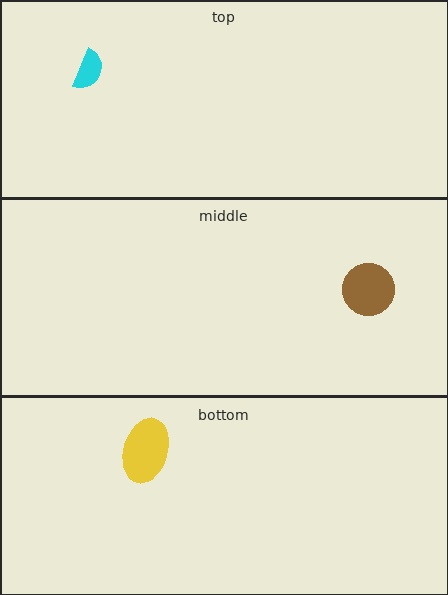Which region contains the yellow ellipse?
The bottom region.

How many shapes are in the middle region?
1.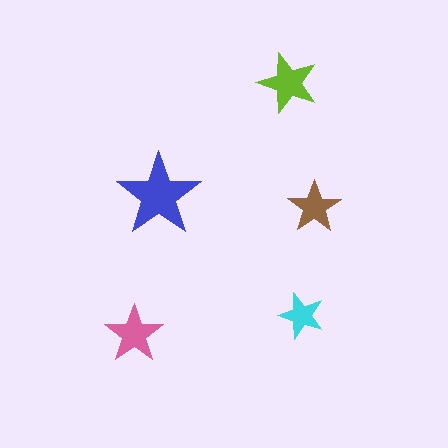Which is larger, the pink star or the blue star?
The blue one.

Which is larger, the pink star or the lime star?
The lime one.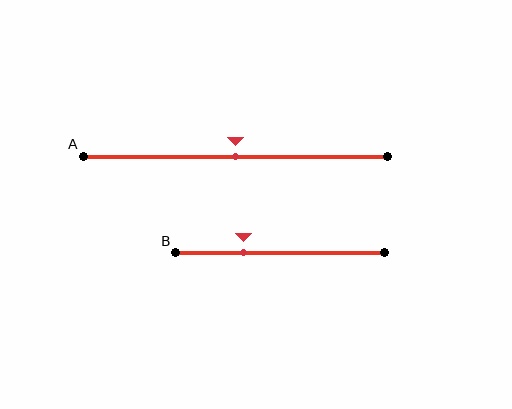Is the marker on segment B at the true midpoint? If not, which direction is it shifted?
No, the marker on segment B is shifted to the left by about 18% of the segment length.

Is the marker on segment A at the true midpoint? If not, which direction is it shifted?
Yes, the marker on segment A is at the true midpoint.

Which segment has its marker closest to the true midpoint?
Segment A has its marker closest to the true midpoint.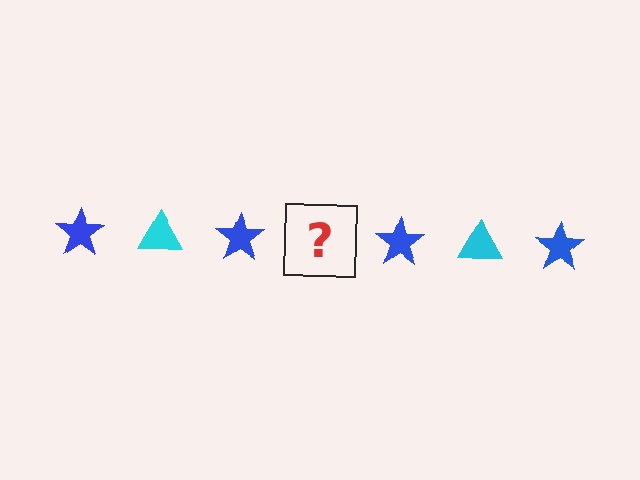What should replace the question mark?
The question mark should be replaced with a cyan triangle.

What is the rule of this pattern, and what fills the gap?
The rule is that the pattern alternates between blue star and cyan triangle. The gap should be filled with a cyan triangle.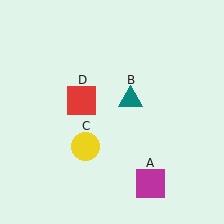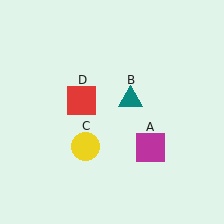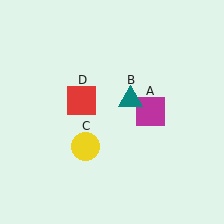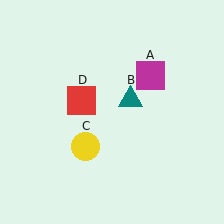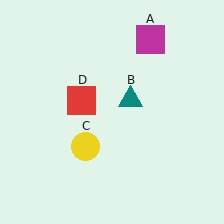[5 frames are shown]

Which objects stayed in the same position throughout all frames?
Teal triangle (object B) and yellow circle (object C) and red square (object D) remained stationary.